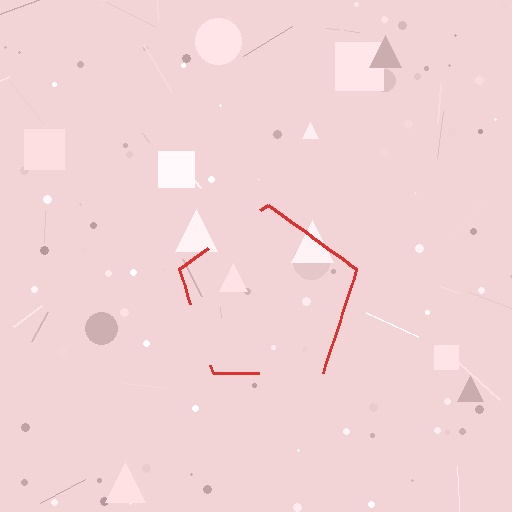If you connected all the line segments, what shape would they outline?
They would outline a pentagon.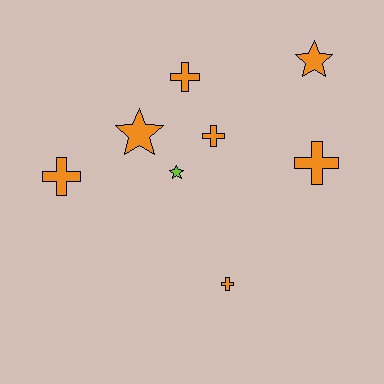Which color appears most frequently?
Orange, with 7 objects.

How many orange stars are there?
There are 2 orange stars.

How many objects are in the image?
There are 8 objects.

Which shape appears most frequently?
Cross, with 5 objects.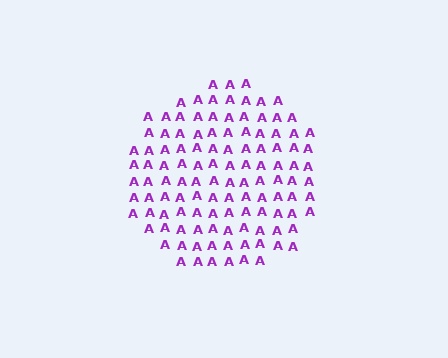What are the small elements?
The small elements are letter A's.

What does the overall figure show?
The overall figure shows a circle.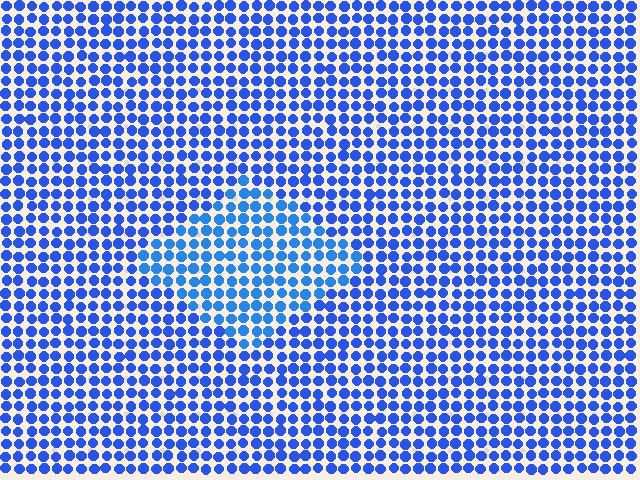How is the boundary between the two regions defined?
The boundary is defined purely by a slight shift in hue (about 16 degrees). Spacing, size, and orientation are identical on both sides.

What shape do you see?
I see a diamond.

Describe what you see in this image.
The image is filled with small blue elements in a uniform arrangement. A diamond-shaped region is visible where the elements are tinted to a slightly different hue, forming a subtle color boundary.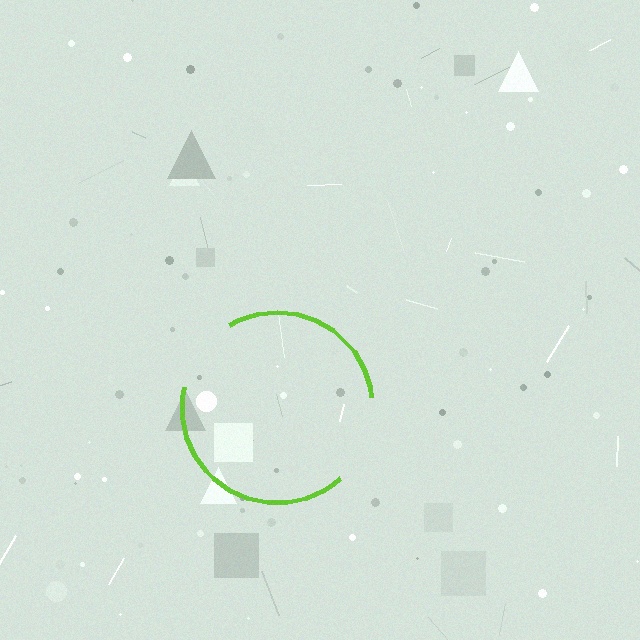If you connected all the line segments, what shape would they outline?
They would outline a circle.